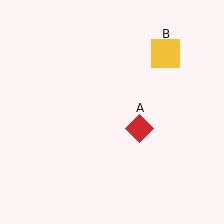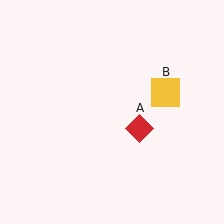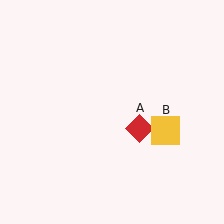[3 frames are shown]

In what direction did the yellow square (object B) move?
The yellow square (object B) moved down.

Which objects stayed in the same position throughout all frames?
Red diamond (object A) remained stationary.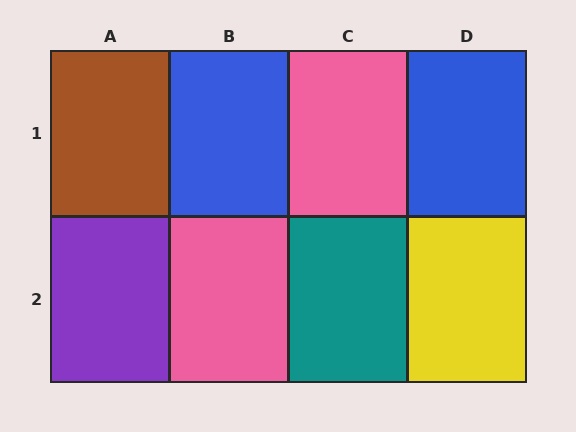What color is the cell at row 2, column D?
Yellow.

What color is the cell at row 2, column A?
Purple.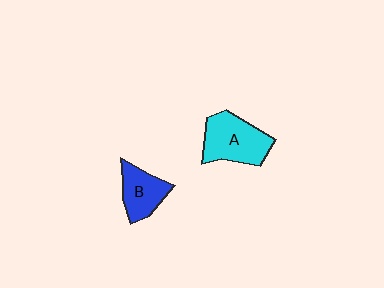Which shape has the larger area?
Shape A (cyan).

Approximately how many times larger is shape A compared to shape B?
Approximately 1.5 times.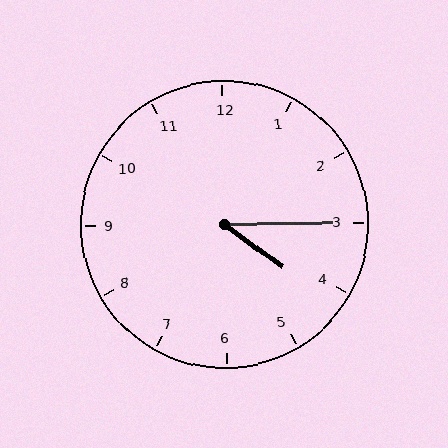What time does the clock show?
4:15.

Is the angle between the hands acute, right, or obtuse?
It is acute.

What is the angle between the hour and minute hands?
Approximately 38 degrees.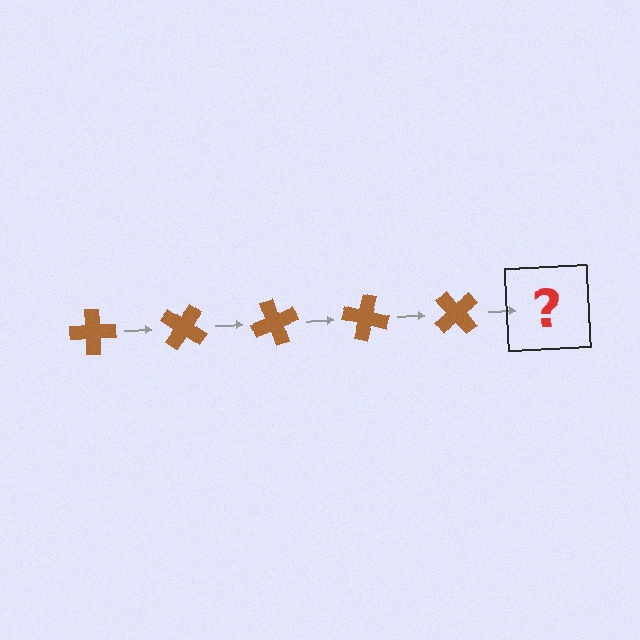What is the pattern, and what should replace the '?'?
The pattern is that the cross rotates 35 degrees each step. The '?' should be a brown cross rotated 175 degrees.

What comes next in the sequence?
The next element should be a brown cross rotated 175 degrees.